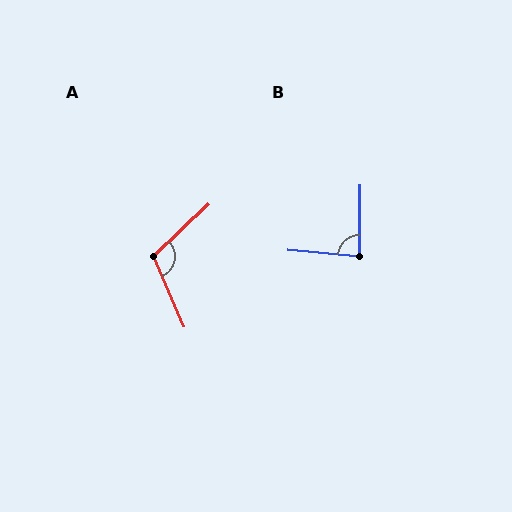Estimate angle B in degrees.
Approximately 85 degrees.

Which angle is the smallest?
B, at approximately 85 degrees.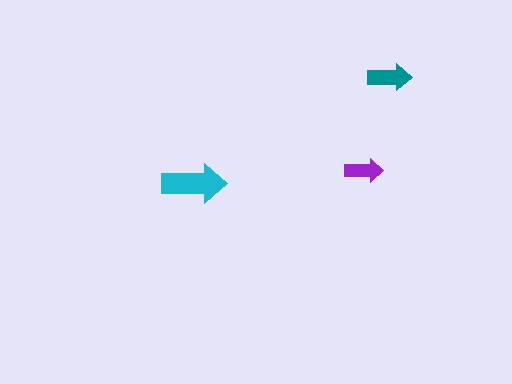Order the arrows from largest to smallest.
the cyan one, the teal one, the purple one.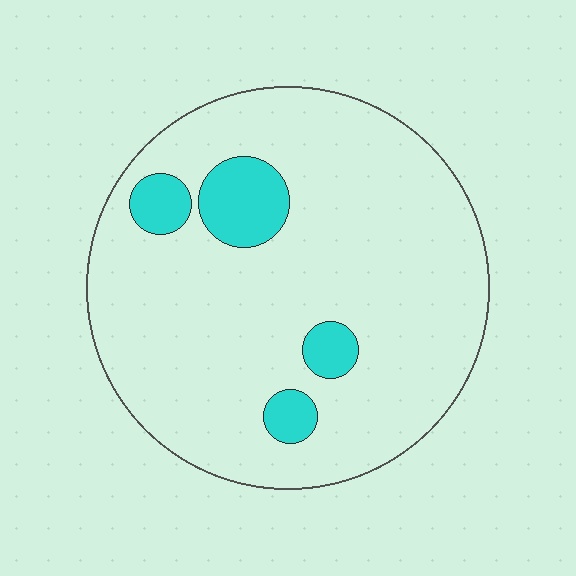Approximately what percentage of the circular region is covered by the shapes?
Approximately 10%.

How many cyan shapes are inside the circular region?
4.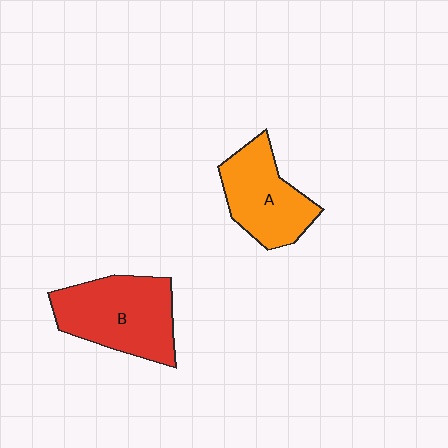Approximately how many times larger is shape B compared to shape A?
Approximately 1.2 times.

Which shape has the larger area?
Shape B (red).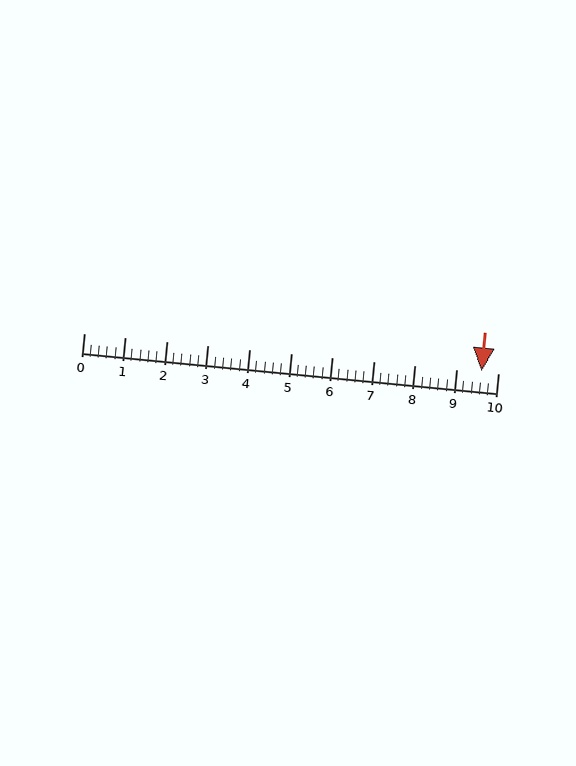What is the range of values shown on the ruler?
The ruler shows values from 0 to 10.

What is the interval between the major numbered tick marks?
The major tick marks are spaced 1 units apart.